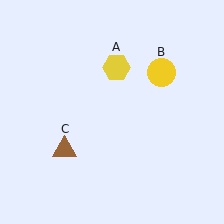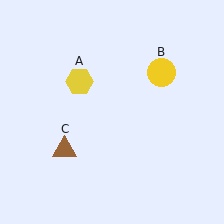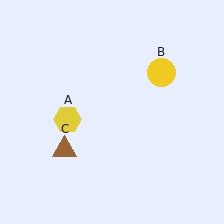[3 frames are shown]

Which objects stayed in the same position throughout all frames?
Yellow circle (object B) and brown triangle (object C) remained stationary.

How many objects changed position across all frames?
1 object changed position: yellow hexagon (object A).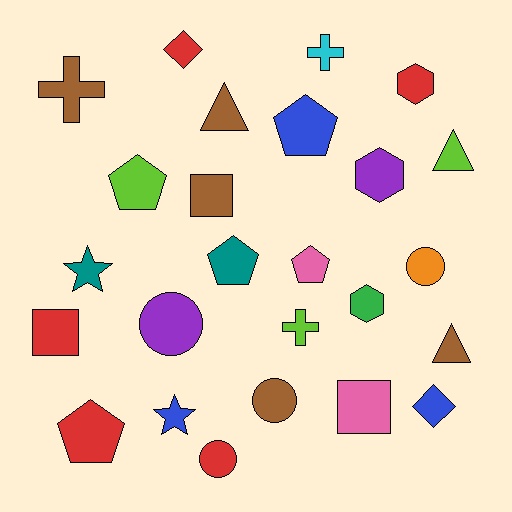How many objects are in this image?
There are 25 objects.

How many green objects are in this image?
There is 1 green object.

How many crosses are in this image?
There are 3 crosses.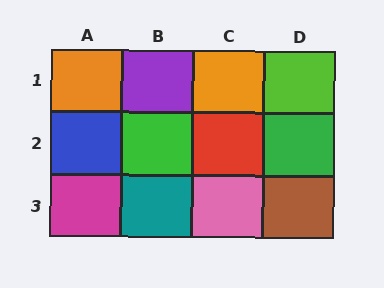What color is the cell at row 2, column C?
Red.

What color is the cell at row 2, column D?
Green.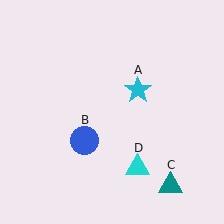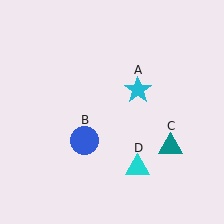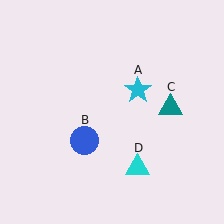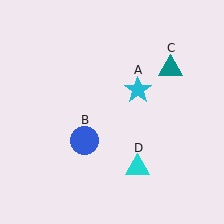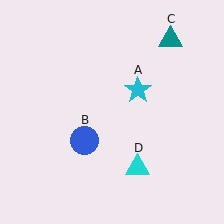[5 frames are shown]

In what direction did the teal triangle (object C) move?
The teal triangle (object C) moved up.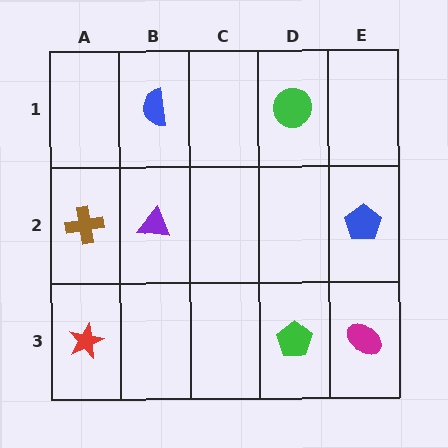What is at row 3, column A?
A red star.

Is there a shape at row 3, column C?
No, that cell is empty.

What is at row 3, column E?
A magenta ellipse.